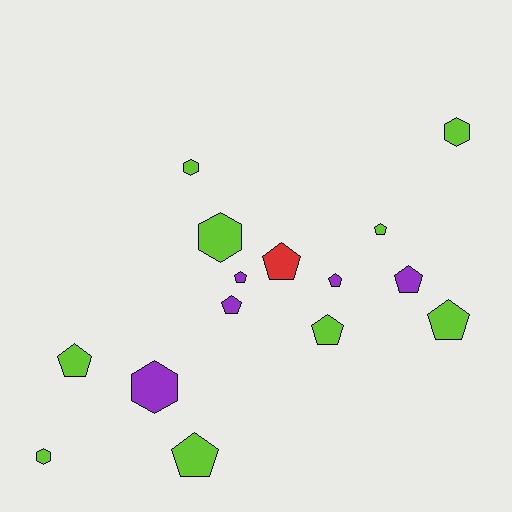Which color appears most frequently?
Lime, with 9 objects.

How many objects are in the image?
There are 15 objects.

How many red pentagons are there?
There is 1 red pentagon.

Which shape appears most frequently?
Pentagon, with 10 objects.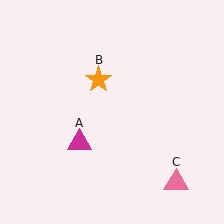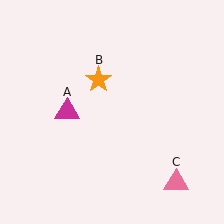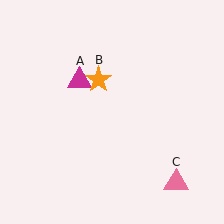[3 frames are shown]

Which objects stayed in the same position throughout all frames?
Orange star (object B) and pink triangle (object C) remained stationary.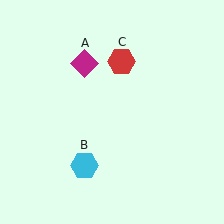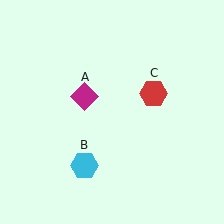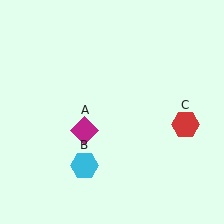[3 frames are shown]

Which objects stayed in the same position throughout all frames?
Cyan hexagon (object B) remained stationary.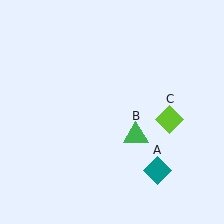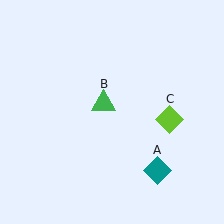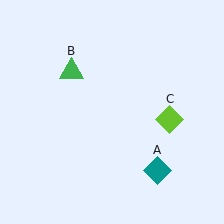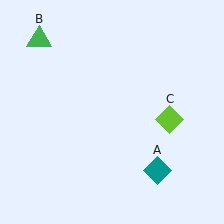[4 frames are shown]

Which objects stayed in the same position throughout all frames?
Teal diamond (object A) and lime diamond (object C) remained stationary.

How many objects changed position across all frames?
1 object changed position: green triangle (object B).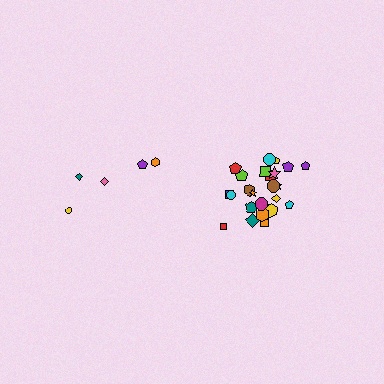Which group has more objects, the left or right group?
The right group.